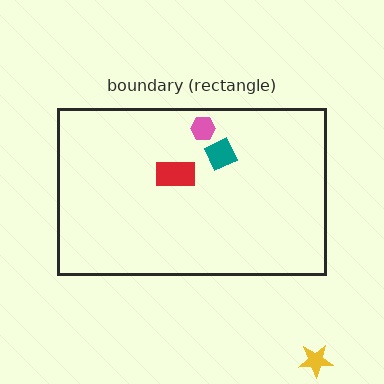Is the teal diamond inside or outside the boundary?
Inside.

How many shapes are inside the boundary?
3 inside, 1 outside.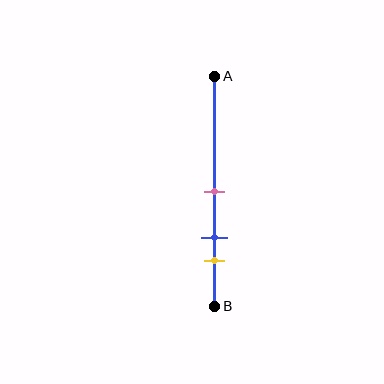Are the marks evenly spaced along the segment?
Yes, the marks are approximately evenly spaced.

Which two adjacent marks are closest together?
The blue and yellow marks are the closest adjacent pair.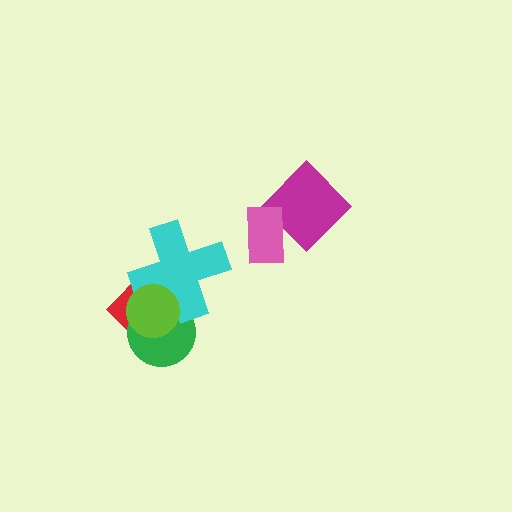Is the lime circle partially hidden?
No, no other shape covers it.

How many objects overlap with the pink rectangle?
1 object overlaps with the pink rectangle.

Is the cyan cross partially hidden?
Yes, it is partially covered by another shape.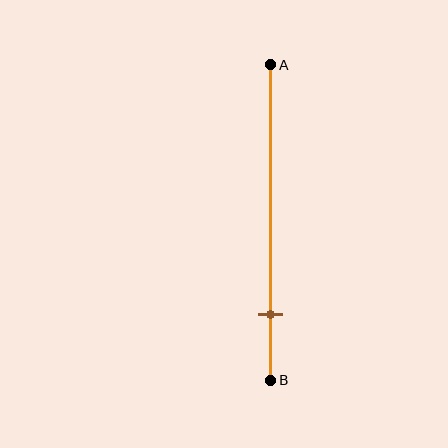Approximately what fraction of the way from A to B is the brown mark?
The brown mark is approximately 80% of the way from A to B.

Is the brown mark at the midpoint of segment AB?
No, the mark is at about 80% from A, not at the 50% midpoint.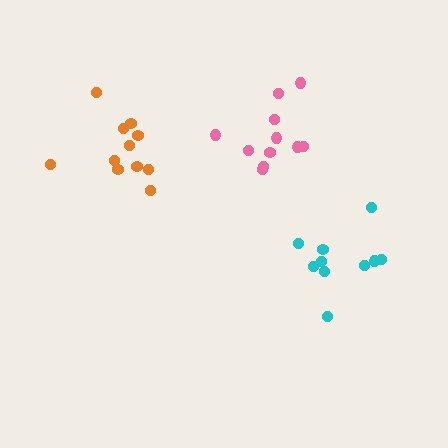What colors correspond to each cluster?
The clusters are colored: pink, cyan, orange.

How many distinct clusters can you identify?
There are 3 distinct clusters.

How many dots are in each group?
Group 1: 11 dots, Group 2: 10 dots, Group 3: 11 dots (32 total).